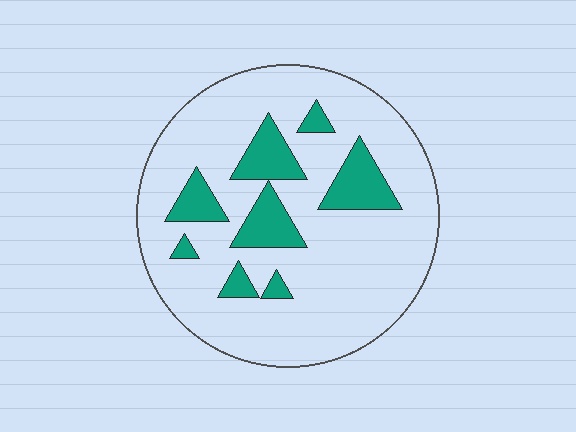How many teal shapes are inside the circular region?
8.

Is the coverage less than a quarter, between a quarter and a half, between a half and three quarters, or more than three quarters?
Less than a quarter.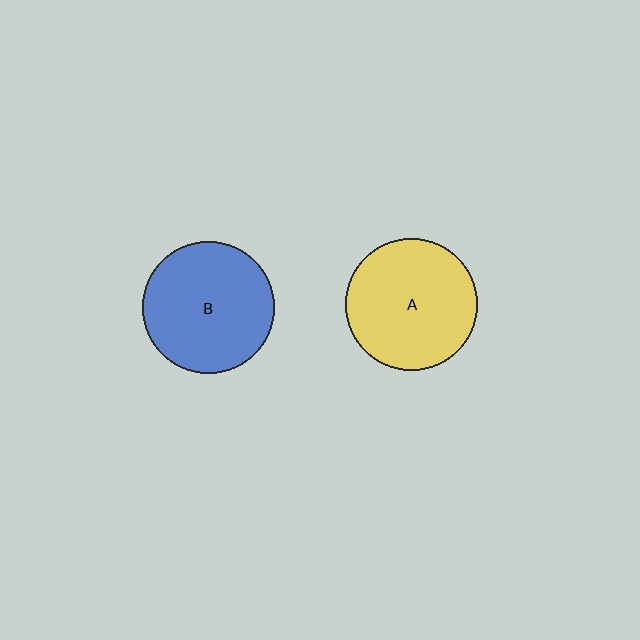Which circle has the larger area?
Circle B (blue).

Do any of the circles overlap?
No, none of the circles overlap.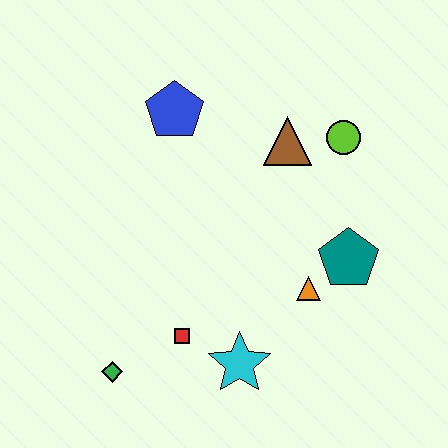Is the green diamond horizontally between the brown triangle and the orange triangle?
No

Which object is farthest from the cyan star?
The blue pentagon is farthest from the cyan star.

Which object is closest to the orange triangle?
The teal pentagon is closest to the orange triangle.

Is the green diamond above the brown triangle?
No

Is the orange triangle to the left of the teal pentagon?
Yes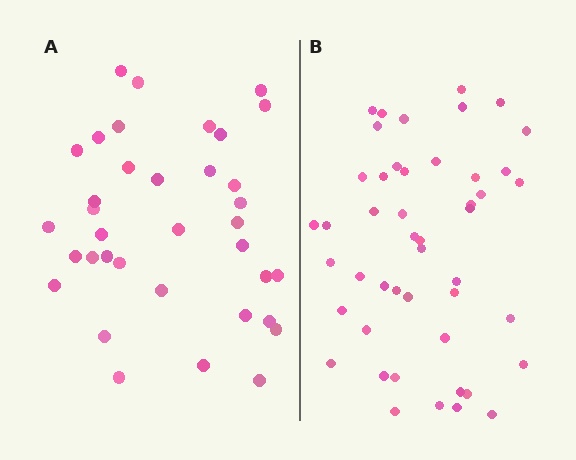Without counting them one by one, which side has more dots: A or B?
Region B (the right region) has more dots.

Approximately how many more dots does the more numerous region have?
Region B has roughly 12 or so more dots than region A.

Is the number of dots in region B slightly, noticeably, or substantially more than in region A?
Region B has noticeably more, but not dramatically so. The ratio is roughly 1.3 to 1.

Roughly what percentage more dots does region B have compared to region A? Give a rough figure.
About 30% more.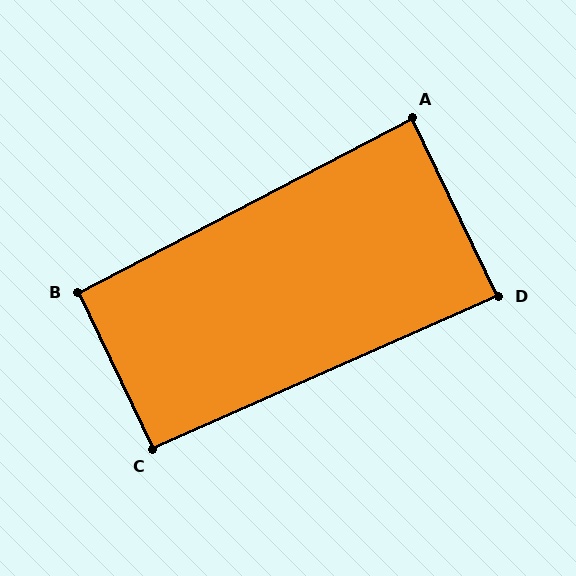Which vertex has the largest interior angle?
B, at approximately 92 degrees.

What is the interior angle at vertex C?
Approximately 92 degrees (approximately right).